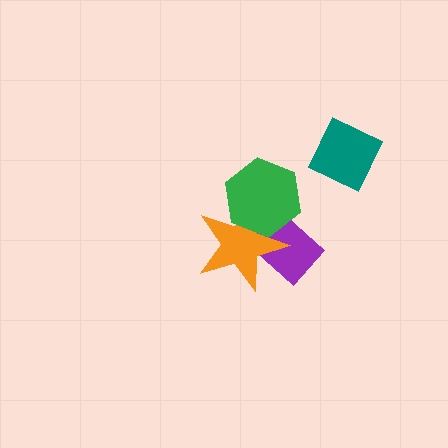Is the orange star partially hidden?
Yes, it is partially covered by another shape.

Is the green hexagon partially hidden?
No, no other shape covers it.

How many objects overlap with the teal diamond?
0 objects overlap with the teal diamond.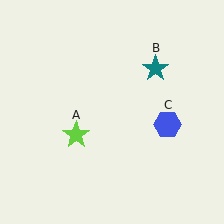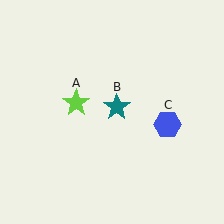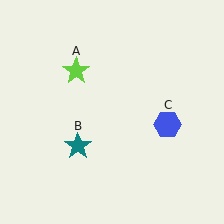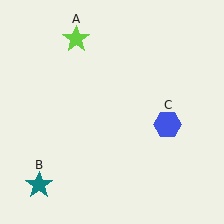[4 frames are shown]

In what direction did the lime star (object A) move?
The lime star (object A) moved up.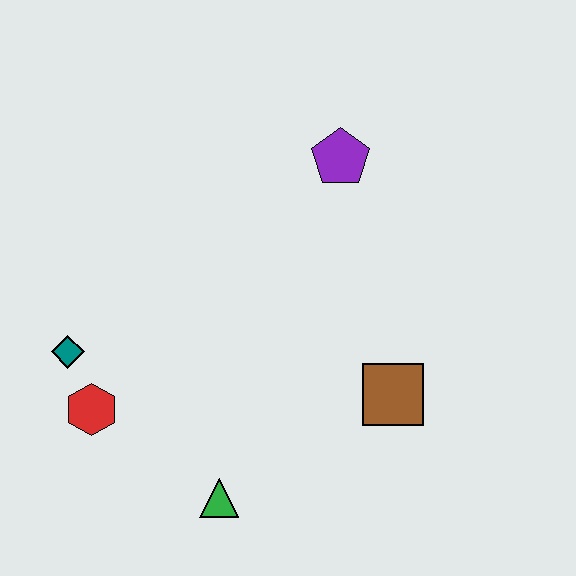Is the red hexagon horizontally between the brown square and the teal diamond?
Yes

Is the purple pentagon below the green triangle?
No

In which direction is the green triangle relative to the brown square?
The green triangle is to the left of the brown square.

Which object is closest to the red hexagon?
The teal diamond is closest to the red hexagon.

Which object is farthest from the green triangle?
The purple pentagon is farthest from the green triangle.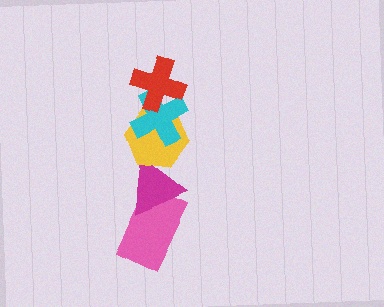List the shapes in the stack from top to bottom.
From top to bottom: the red cross, the cyan cross, the yellow hexagon, the magenta triangle, the pink rectangle.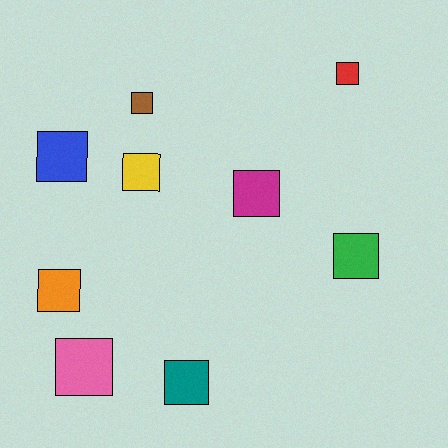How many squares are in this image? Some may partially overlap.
There are 9 squares.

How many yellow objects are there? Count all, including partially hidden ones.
There is 1 yellow object.